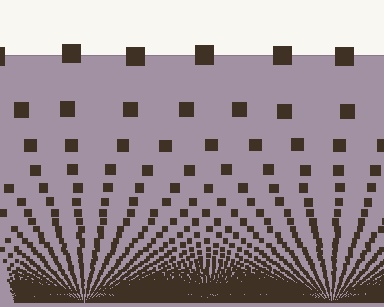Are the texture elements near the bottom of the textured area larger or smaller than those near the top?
Smaller. The gradient is inverted — elements near the bottom are smaller and denser.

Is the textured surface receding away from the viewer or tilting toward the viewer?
The surface appears to tilt toward the viewer. Texture elements get larger and sparser toward the top.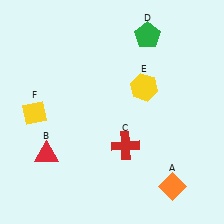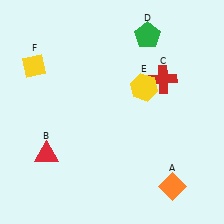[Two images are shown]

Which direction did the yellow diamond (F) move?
The yellow diamond (F) moved up.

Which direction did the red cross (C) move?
The red cross (C) moved up.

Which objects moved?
The objects that moved are: the red cross (C), the yellow diamond (F).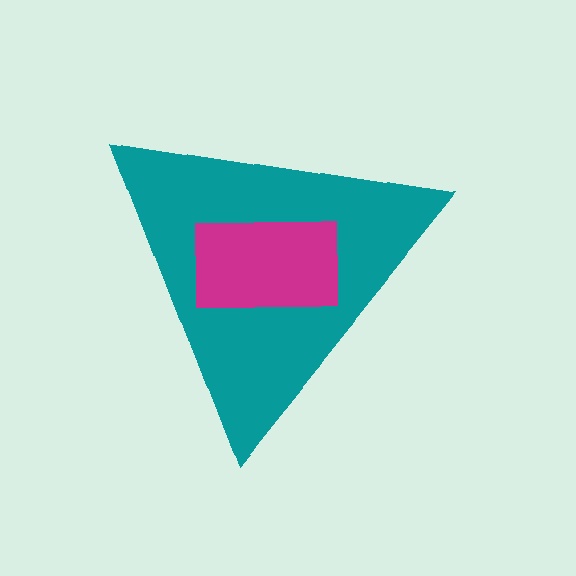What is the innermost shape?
The magenta rectangle.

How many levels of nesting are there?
2.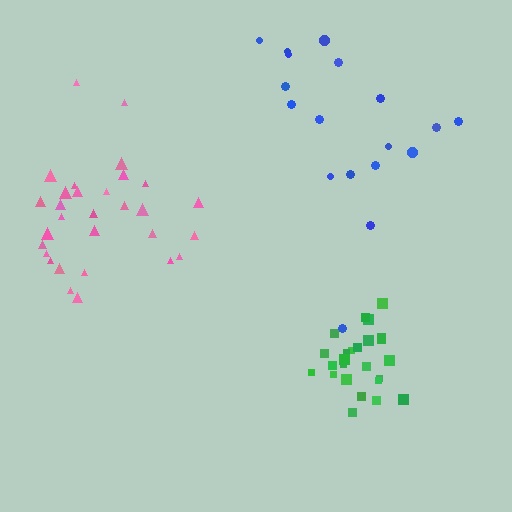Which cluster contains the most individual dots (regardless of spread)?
Pink (30).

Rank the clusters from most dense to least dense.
green, pink, blue.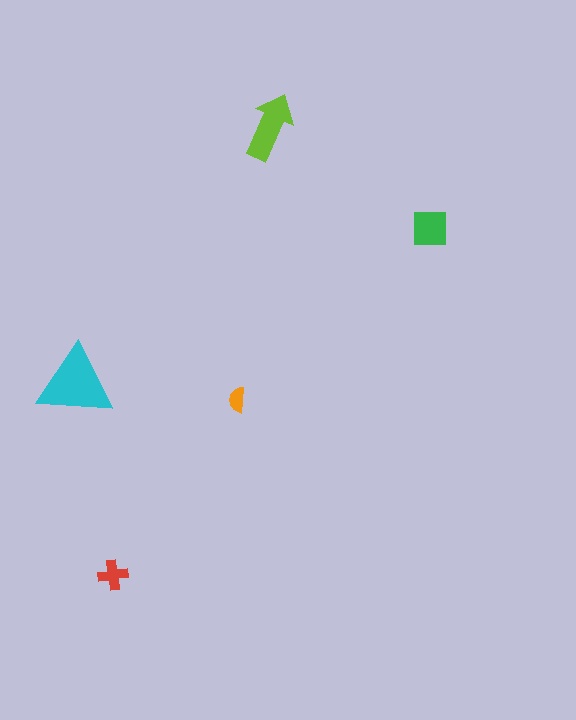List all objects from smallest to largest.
The orange semicircle, the red cross, the green square, the lime arrow, the cyan triangle.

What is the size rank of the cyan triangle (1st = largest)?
1st.